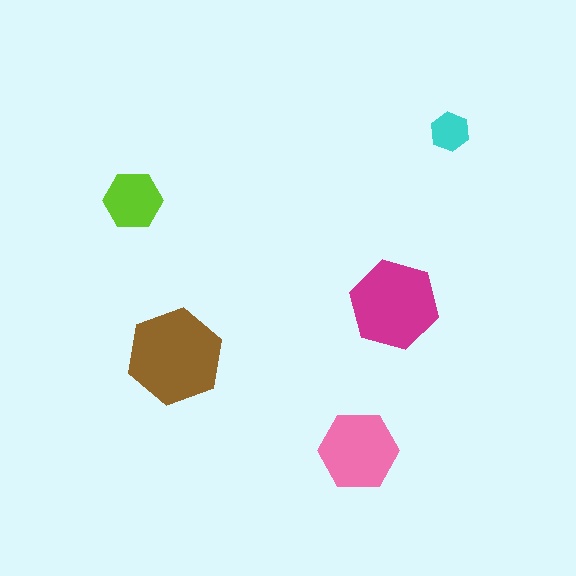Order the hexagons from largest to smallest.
the brown one, the magenta one, the pink one, the lime one, the cyan one.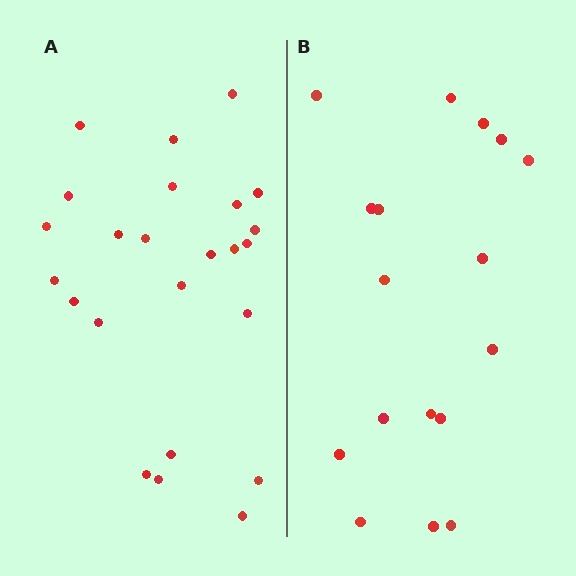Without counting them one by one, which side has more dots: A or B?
Region A (the left region) has more dots.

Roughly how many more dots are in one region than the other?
Region A has roughly 8 or so more dots than region B.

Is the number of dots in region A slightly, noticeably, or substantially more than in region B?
Region A has noticeably more, but not dramatically so. The ratio is roughly 1.4 to 1.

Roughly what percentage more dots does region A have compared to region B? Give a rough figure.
About 40% more.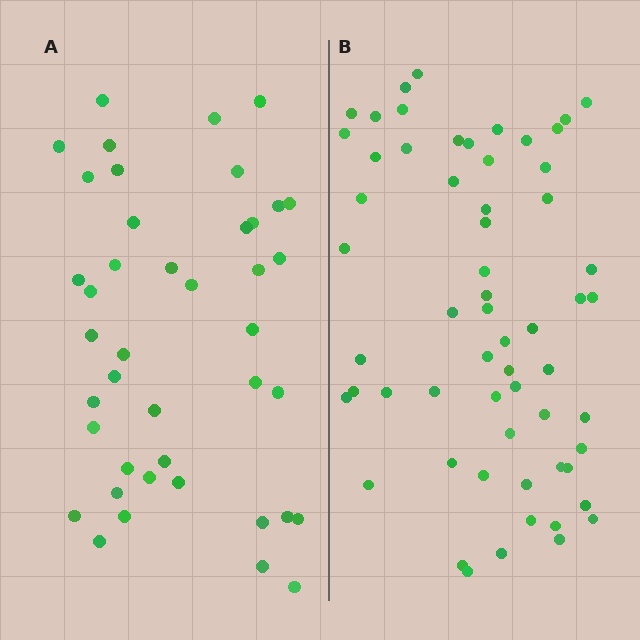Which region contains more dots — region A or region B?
Region B (the right region) has more dots.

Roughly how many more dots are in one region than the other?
Region B has approximately 20 more dots than region A.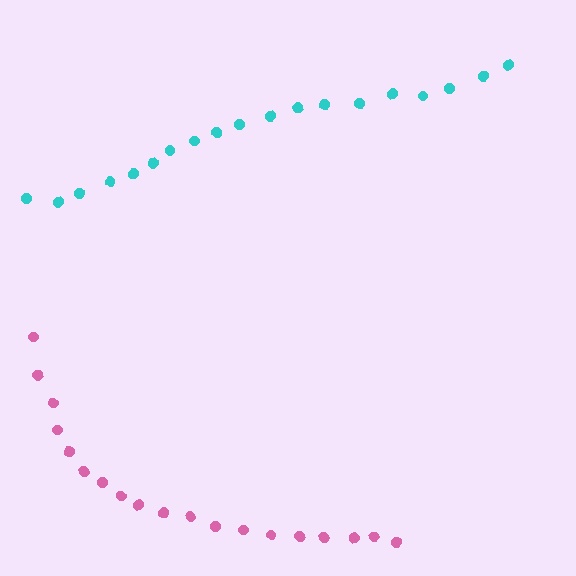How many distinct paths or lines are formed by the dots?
There are 2 distinct paths.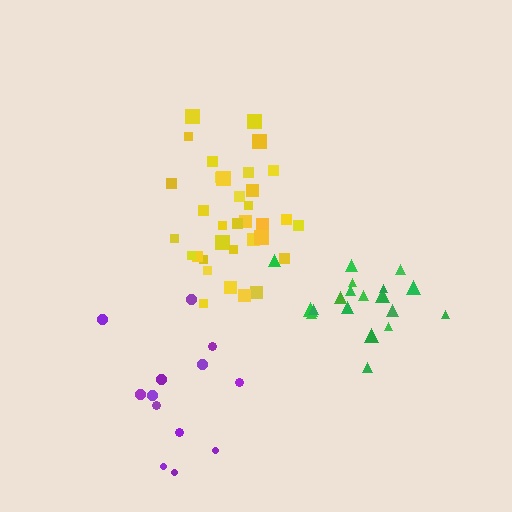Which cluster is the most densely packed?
Yellow.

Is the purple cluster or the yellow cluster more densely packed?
Yellow.